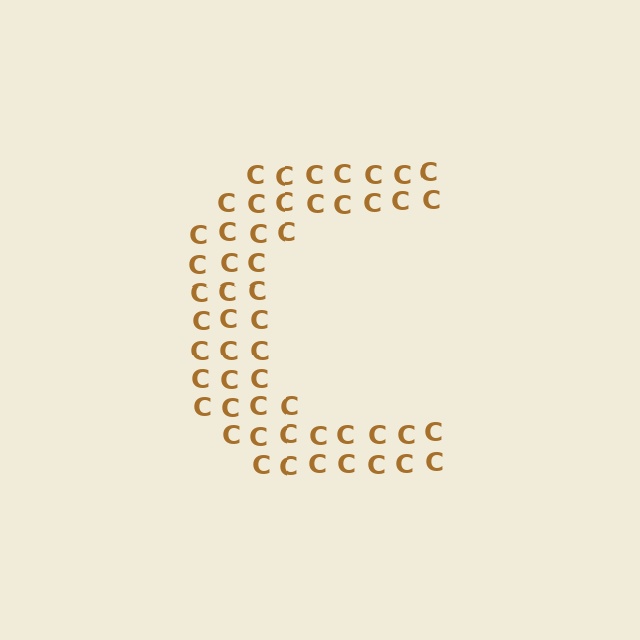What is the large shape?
The large shape is the letter C.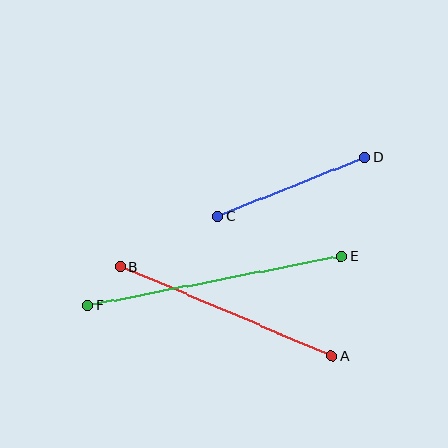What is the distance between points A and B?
The distance is approximately 229 pixels.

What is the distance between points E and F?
The distance is approximately 258 pixels.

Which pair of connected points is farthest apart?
Points E and F are farthest apart.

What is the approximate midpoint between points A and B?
The midpoint is at approximately (226, 311) pixels.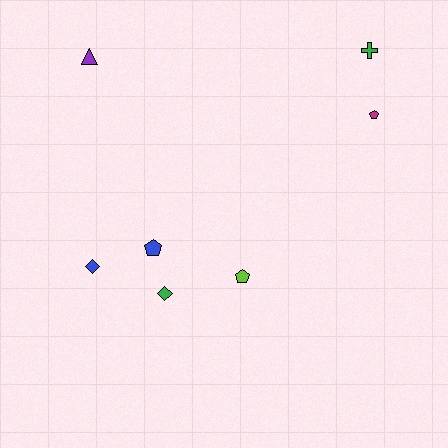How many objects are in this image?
There are 7 objects.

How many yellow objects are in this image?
There are no yellow objects.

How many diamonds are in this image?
There are 2 diamonds.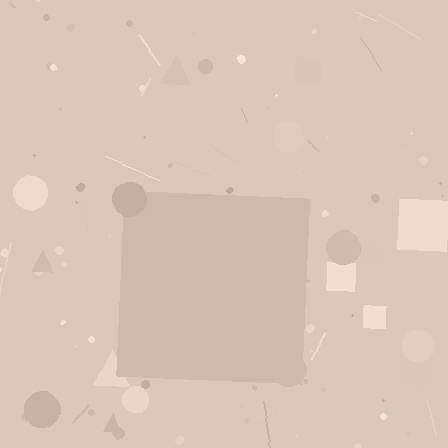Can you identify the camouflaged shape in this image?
The camouflaged shape is a square.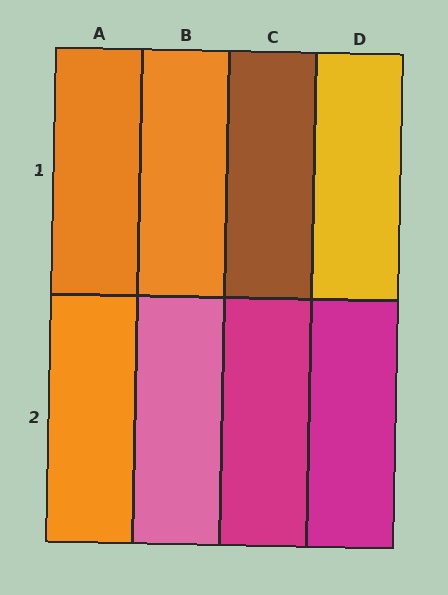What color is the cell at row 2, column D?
Magenta.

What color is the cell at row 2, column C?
Magenta.